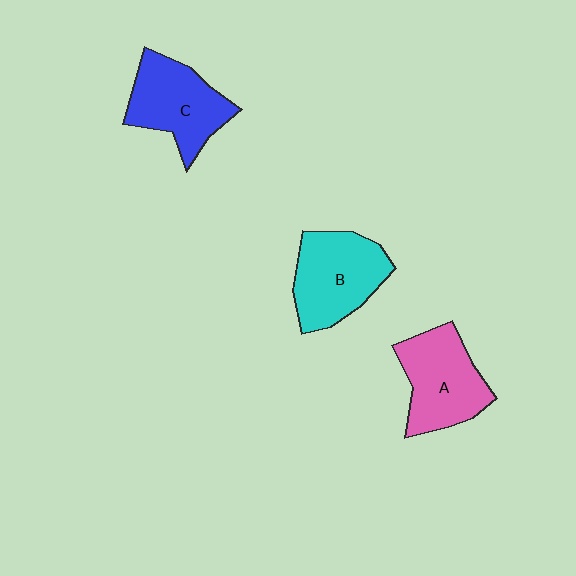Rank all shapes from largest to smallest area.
From largest to smallest: B (cyan), A (pink), C (blue).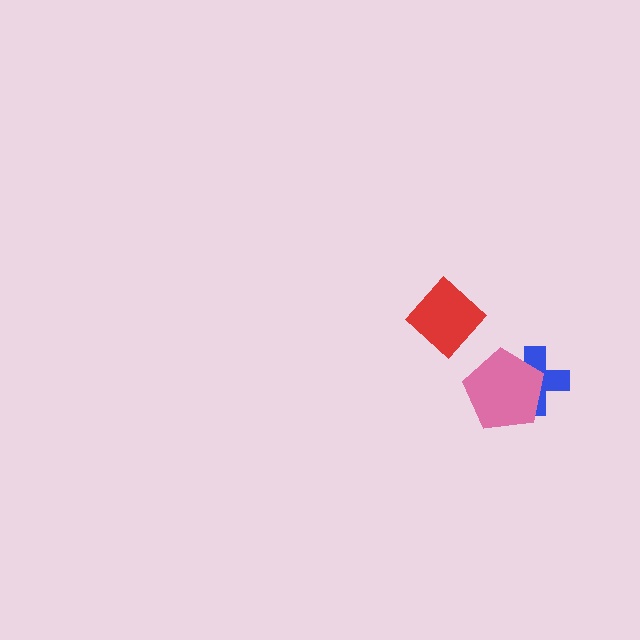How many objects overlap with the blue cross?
1 object overlaps with the blue cross.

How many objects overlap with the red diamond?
0 objects overlap with the red diamond.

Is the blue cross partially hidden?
Yes, it is partially covered by another shape.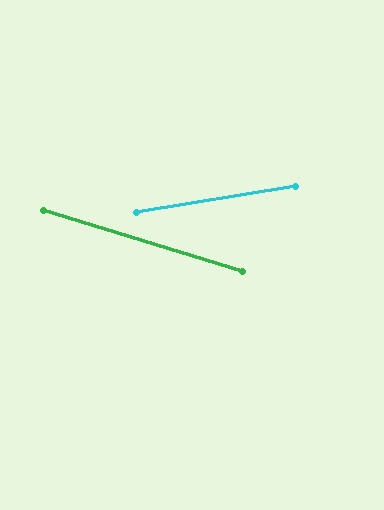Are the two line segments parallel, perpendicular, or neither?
Neither parallel nor perpendicular — they differ by about 26°.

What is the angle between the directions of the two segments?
Approximately 26 degrees.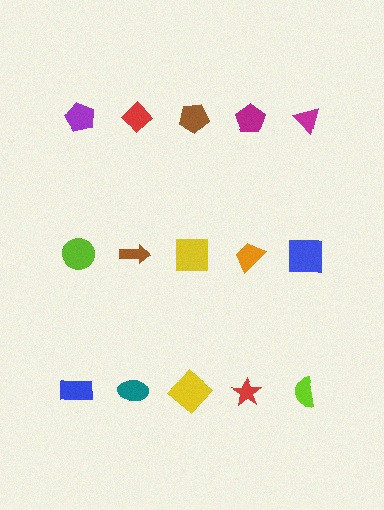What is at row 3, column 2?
A teal ellipse.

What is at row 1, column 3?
A brown pentagon.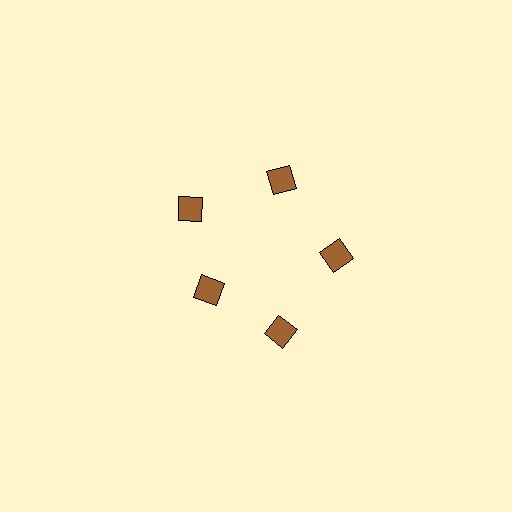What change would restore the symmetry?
The symmetry would be restored by moving it outward, back onto the ring so that all 5 squares sit at equal angles and equal distance from the center.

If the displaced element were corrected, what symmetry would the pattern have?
It would have 5-fold rotational symmetry — the pattern would map onto itself every 72 degrees.